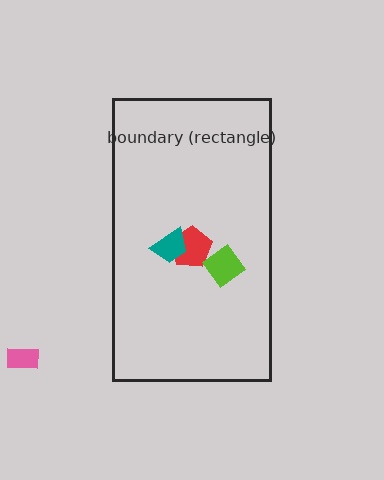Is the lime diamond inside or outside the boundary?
Inside.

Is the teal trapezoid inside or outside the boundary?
Inside.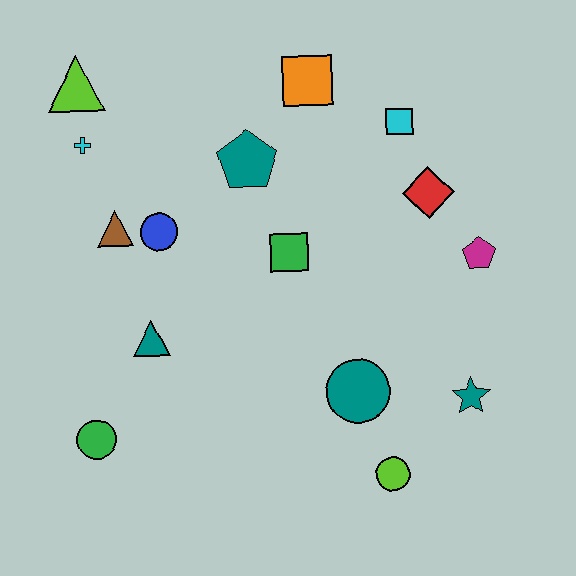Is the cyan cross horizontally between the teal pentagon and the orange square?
No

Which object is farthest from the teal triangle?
The magenta pentagon is farthest from the teal triangle.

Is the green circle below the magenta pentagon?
Yes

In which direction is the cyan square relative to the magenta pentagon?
The cyan square is above the magenta pentagon.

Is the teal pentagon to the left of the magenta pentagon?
Yes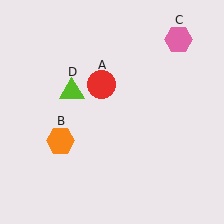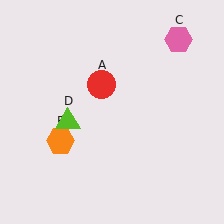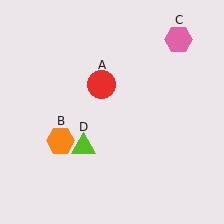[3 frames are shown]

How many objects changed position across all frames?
1 object changed position: lime triangle (object D).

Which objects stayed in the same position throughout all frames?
Red circle (object A) and orange hexagon (object B) and pink hexagon (object C) remained stationary.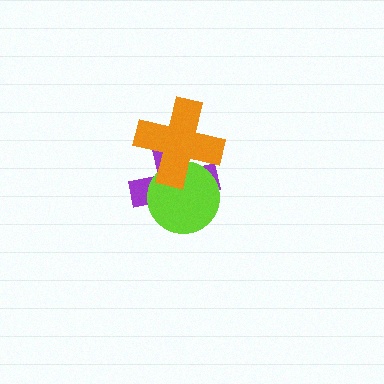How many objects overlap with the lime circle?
2 objects overlap with the lime circle.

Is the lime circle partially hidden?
Yes, it is partially covered by another shape.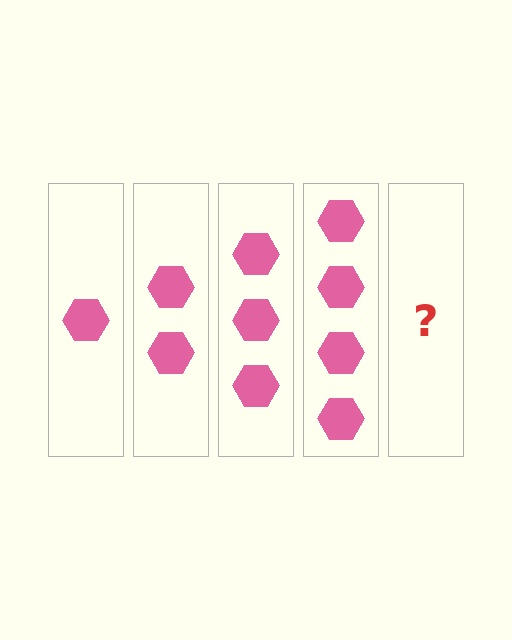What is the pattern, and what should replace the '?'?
The pattern is that each step adds one more hexagon. The '?' should be 5 hexagons.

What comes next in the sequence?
The next element should be 5 hexagons.